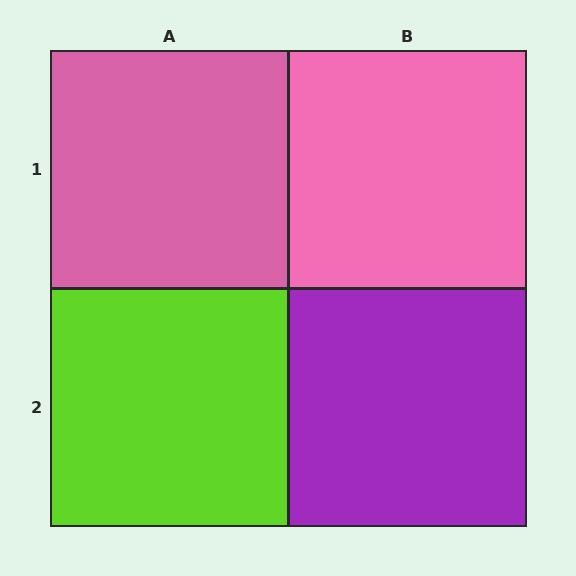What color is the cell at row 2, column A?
Lime.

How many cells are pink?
2 cells are pink.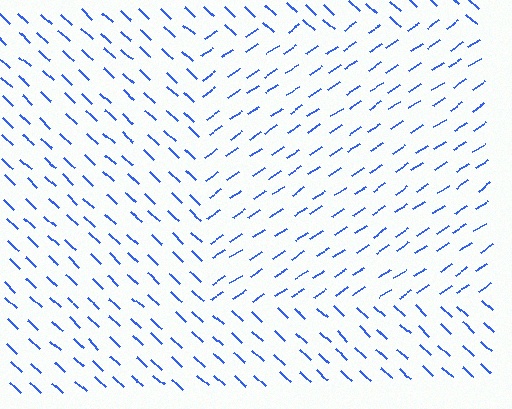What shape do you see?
I see a rectangle.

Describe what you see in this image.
The image is filled with small blue line segments. A rectangle region in the image has lines oriented differently from the surrounding lines, creating a visible texture boundary.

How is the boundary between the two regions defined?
The boundary is defined purely by a change in line orientation (approximately 76 degrees difference). All lines are the same color and thickness.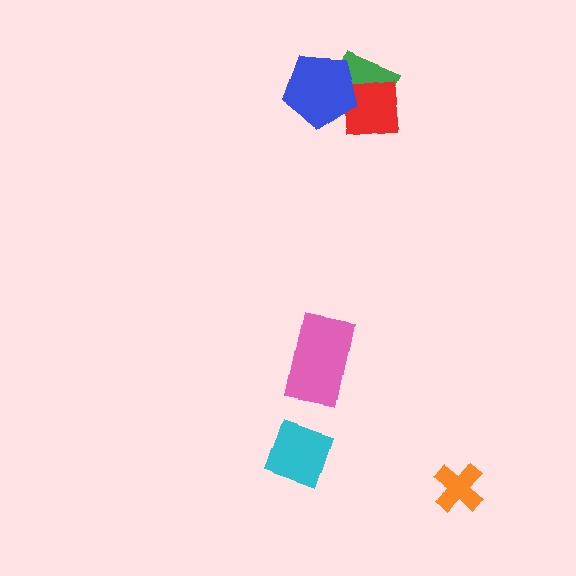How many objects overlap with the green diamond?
2 objects overlap with the green diamond.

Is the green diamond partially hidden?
Yes, it is partially covered by another shape.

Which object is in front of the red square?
The blue pentagon is in front of the red square.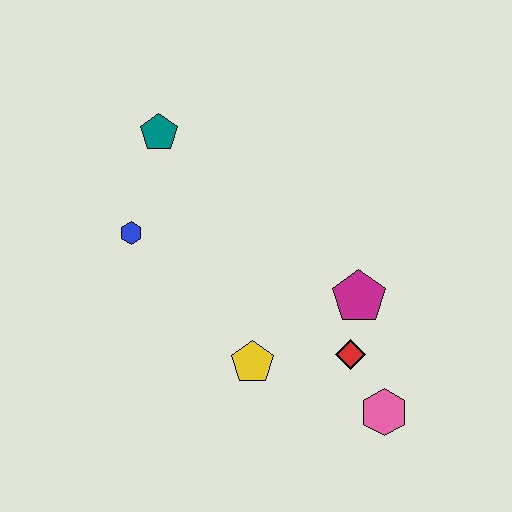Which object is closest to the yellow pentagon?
The red diamond is closest to the yellow pentagon.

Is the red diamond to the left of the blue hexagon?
No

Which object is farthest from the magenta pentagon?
The teal pentagon is farthest from the magenta pentagon.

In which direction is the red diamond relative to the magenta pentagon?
The red diamond is below the magenta pentagon.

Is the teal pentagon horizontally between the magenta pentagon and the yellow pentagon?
No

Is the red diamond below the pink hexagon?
No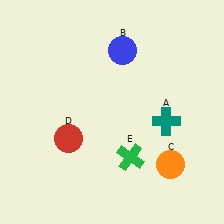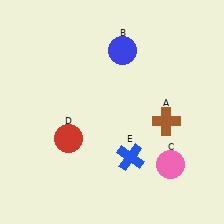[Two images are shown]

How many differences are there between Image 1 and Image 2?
There are 3 differences between the two images.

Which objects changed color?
A changed from teal to brown. C changed from orange to pink. E changed from green to blue.